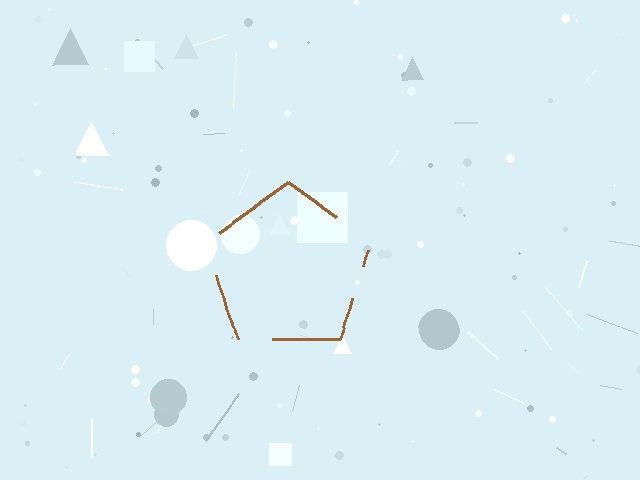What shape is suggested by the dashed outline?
The dashed outline suggests a pentagon.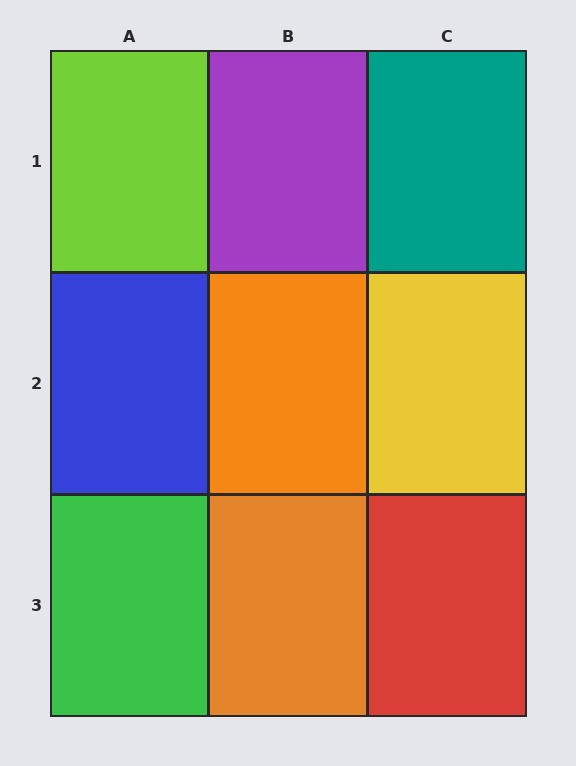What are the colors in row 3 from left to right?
Green, orange, red.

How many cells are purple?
1 cell is purple.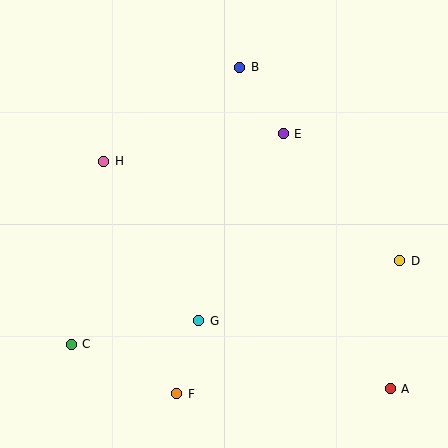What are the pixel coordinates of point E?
Point E is at (283, 134).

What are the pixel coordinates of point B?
Point B is at (240, 67).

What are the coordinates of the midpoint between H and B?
The midpoint between H and B is at (172, 114).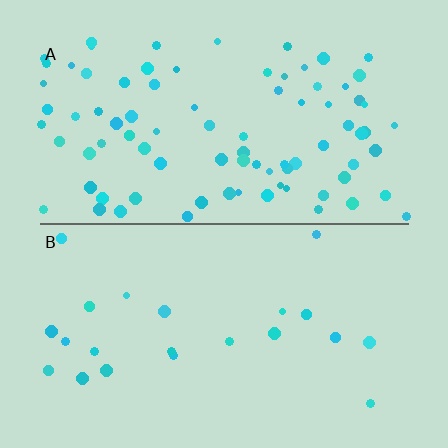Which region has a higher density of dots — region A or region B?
A (the top).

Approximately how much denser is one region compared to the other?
Approximately 3.9× — region A over region B.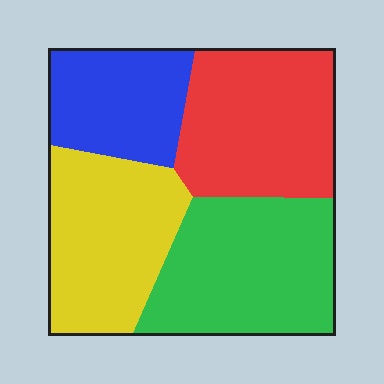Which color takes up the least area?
Blue, at roughly 20%.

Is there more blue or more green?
Green.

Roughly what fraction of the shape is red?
Red takes up about one quarter (1/4) of the shape.